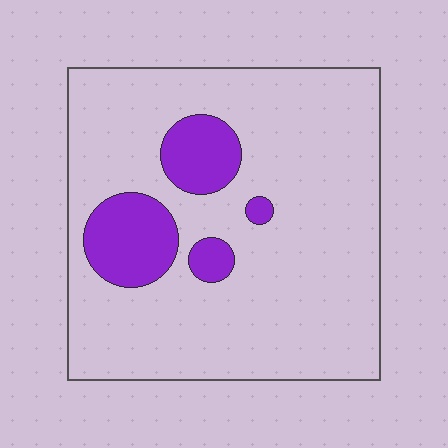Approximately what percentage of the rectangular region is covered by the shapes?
Approximately 15%.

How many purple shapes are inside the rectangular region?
4.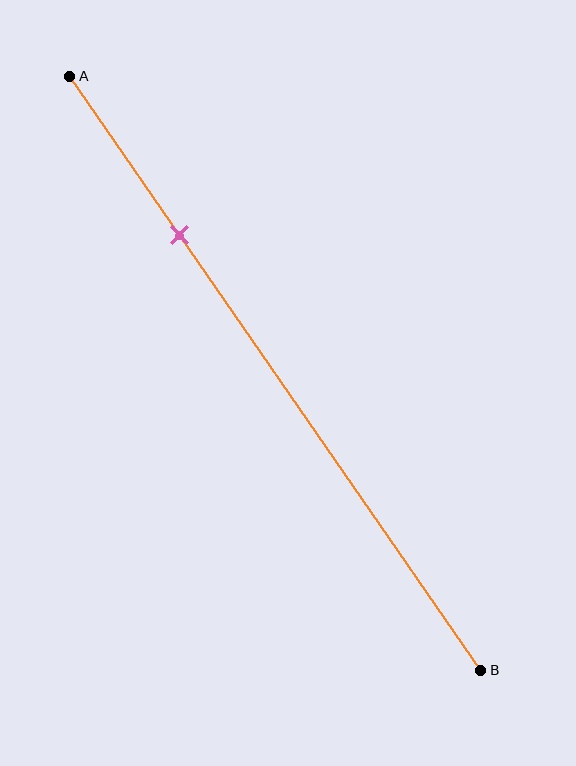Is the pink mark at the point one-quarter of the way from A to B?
Yes, the mark is approximately at the one-quarter point.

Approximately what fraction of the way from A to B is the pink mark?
The pink mark is approximately 25% of the way from A to B.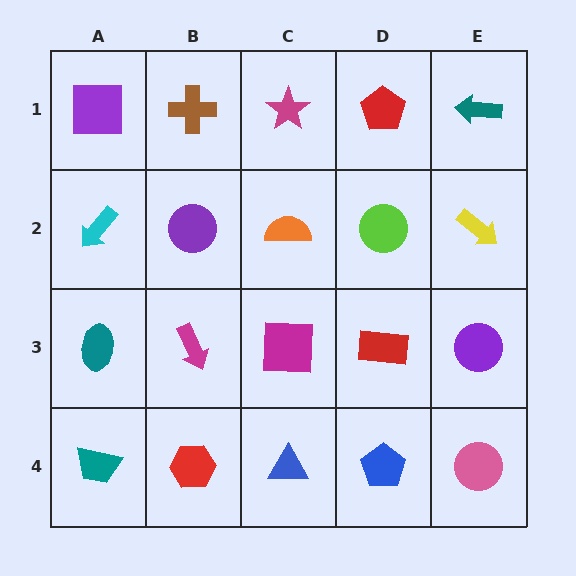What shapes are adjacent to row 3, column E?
A yellow arrow (row 2, column E), a pink circle (row 4, column E), a red rectangle (row 3, column D).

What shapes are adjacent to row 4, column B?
A magenta arrow (row 3, column B), a teal trapezoid (row 4, column A), a blue triangle (row 4, column C).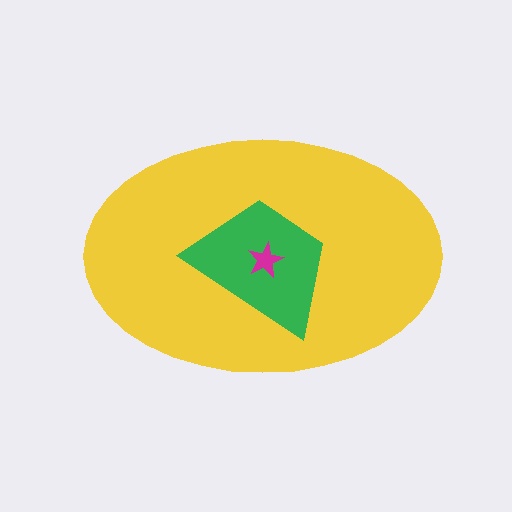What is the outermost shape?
The yellow ellipse.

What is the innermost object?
The magenta star.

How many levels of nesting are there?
3.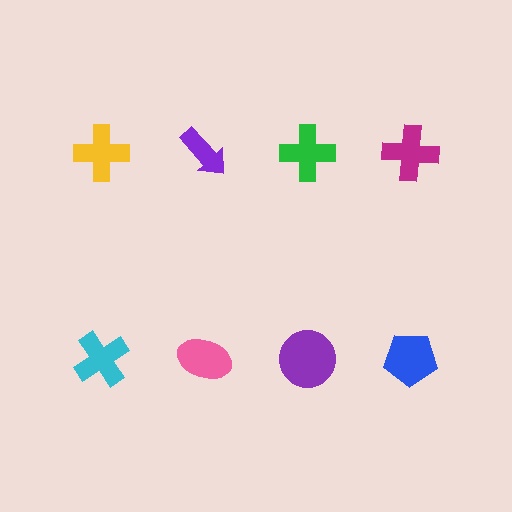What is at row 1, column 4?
A magenta cross.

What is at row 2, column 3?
A purple circle.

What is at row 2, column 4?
A blue pentagon.